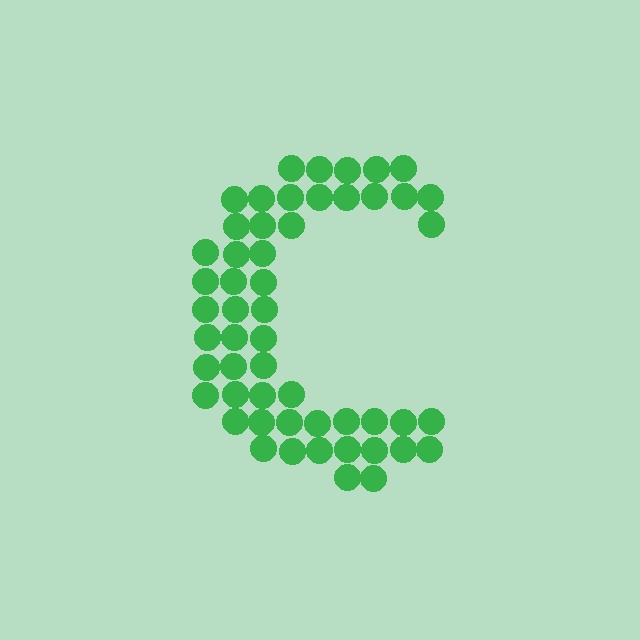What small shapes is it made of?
It is made of small circles.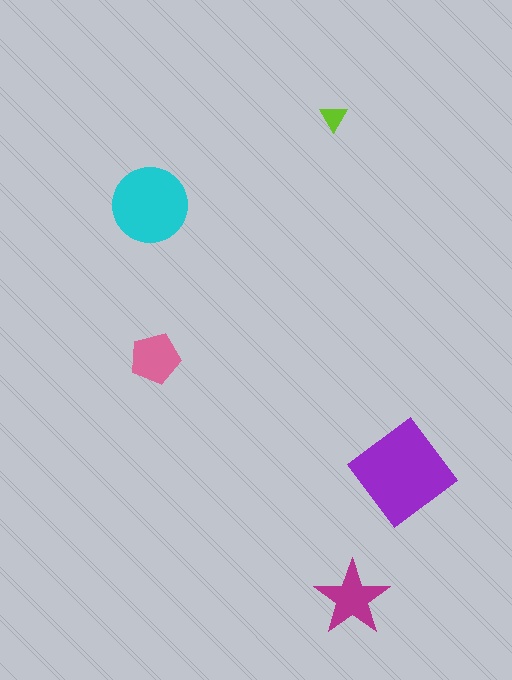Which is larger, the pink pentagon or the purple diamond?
The purple diamond.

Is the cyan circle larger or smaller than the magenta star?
Larger.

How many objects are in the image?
There are 5 objects in the image.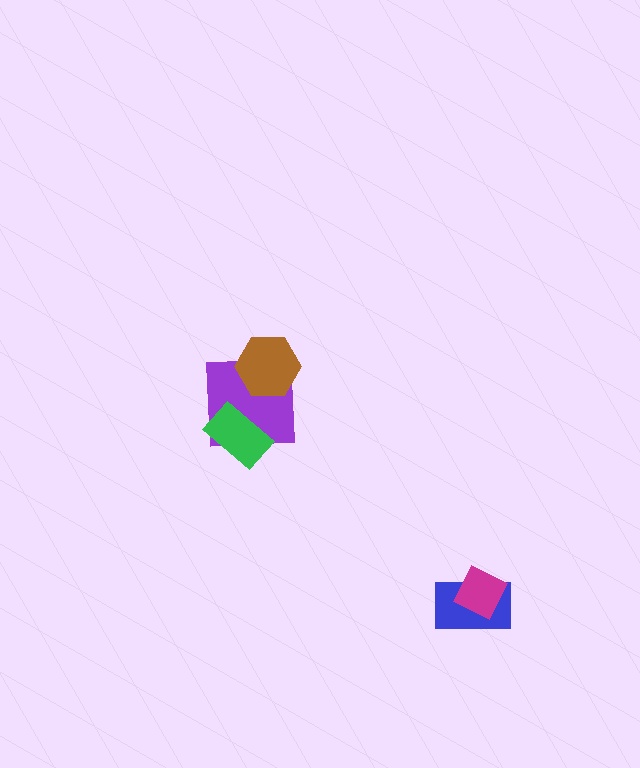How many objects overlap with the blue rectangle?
1 object overlaps with the blue rectangle.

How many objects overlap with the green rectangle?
1 object overlaps with the green rectangle.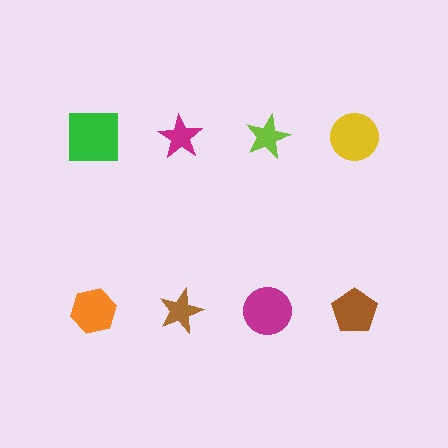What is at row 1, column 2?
A magenta star.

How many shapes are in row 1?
4 shapes.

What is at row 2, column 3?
A magenta circle.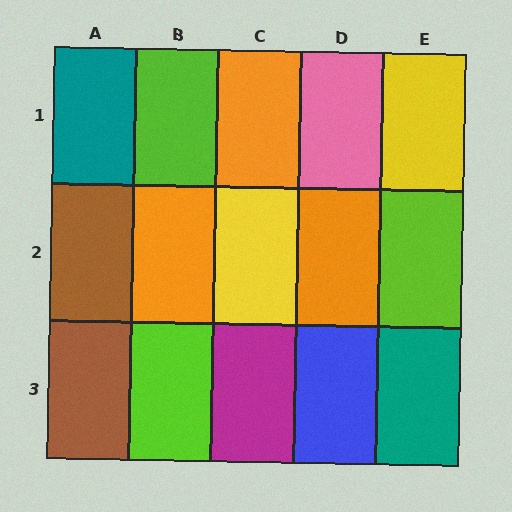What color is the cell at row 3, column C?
Magenta.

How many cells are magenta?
1 cell is magenta.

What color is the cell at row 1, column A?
Teal.